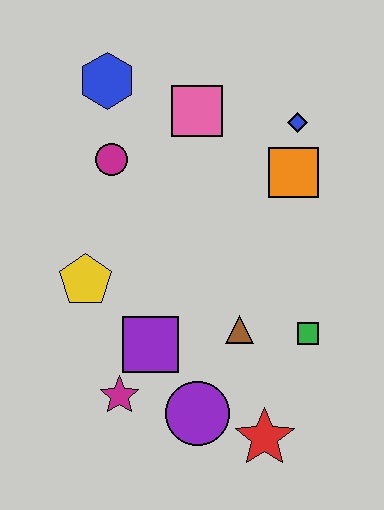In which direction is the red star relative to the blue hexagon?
The red star is below the blue hexagon.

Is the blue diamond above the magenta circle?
Yes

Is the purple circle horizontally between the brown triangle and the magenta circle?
Yes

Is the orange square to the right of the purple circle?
Yes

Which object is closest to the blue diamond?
The orange square is closest to the blue diamond.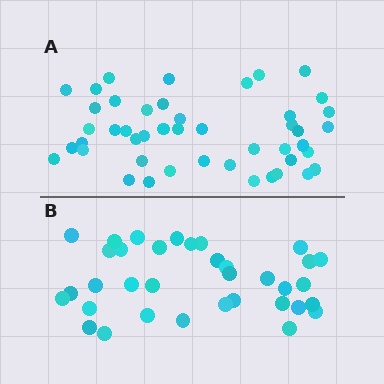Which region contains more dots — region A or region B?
Region A (the top region) has more dots.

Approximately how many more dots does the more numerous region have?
Region A has roughly 12 or so more dots than region B.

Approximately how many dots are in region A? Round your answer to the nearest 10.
About 50 dots. (The exact count is 46, which rounds to 50.)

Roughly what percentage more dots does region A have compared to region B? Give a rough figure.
About 30% more.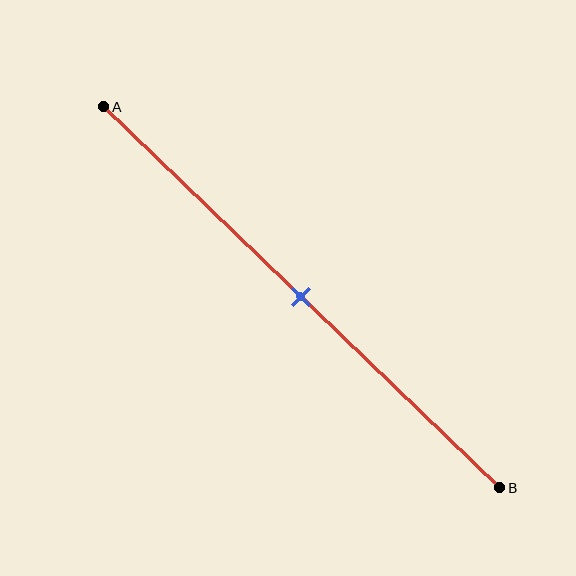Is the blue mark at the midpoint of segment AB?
Yes, the mark is approximately at the midpoint.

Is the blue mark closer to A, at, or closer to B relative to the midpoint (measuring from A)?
The blue mark is approximately at the midpoint of segment AB.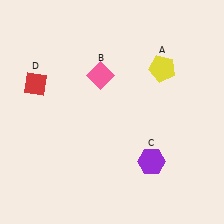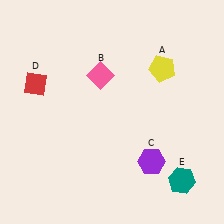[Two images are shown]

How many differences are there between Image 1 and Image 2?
There is 1 difference between the two images.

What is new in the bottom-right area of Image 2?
A teal hexagon (E) was added in the bottom-right area of Image 2.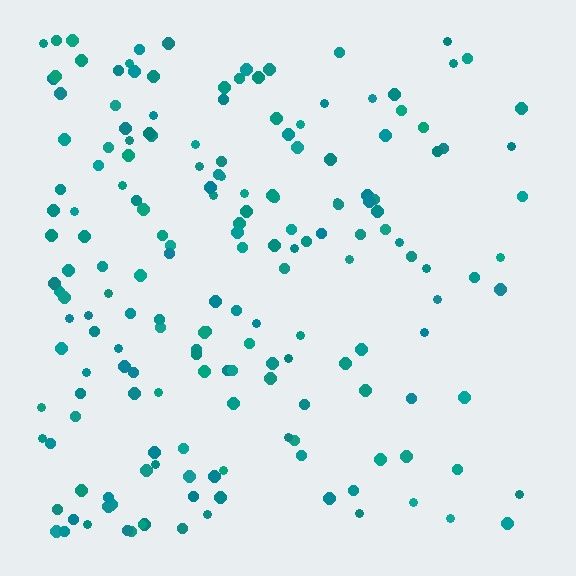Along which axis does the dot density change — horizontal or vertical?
Horizontal.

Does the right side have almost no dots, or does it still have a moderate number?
Still a moderate number, just noticeably fewer than the left.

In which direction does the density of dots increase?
From right to left, with the left side densest.